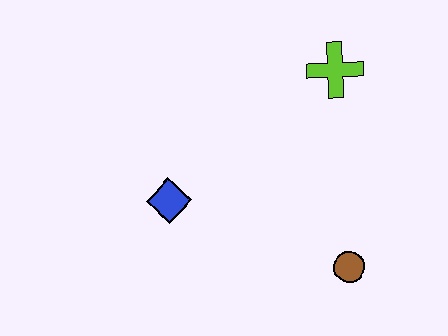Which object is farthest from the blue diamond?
The lime cross is farthest from the blue diamond.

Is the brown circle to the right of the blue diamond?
Yes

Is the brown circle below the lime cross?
Yes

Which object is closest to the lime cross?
The brown circle is closest to the lime cross.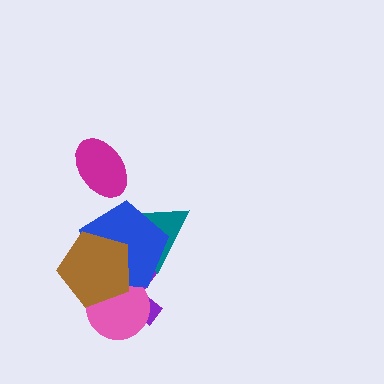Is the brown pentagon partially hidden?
No, no other shape covers it.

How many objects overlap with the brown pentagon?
4 objects overlap with the brown pentagon.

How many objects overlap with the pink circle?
3 objects overlap with the pink circle.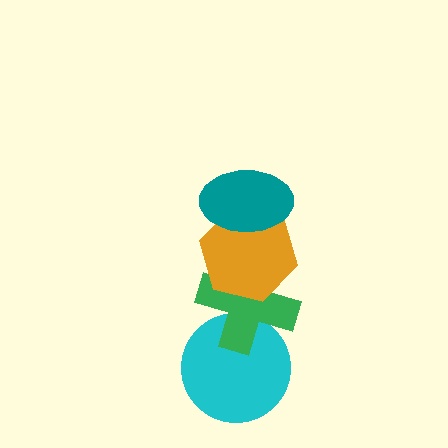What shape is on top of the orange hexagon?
The teal ellipse is on top of the orange hexagon.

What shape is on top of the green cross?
The orange hexagon is on top of the green cross.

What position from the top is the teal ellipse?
The teal ellipse is 1st from the top.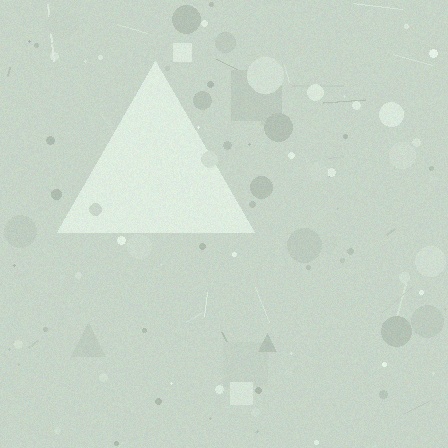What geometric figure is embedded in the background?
A triangle is embedded in the background.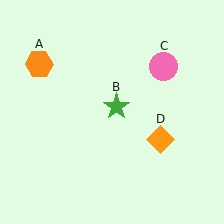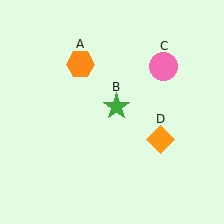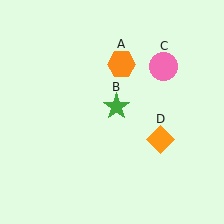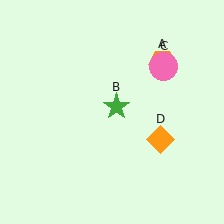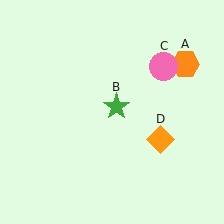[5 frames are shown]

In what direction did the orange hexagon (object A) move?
The orange hexagon (object A) moved right.